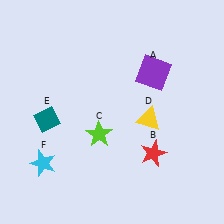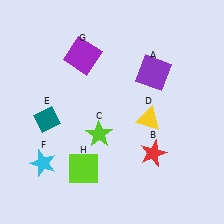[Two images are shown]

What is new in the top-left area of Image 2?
A purple square (G) was added in the top-left area of Image 2.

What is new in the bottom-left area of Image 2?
A lime square (H) was added in the bottom-left area of Image 2.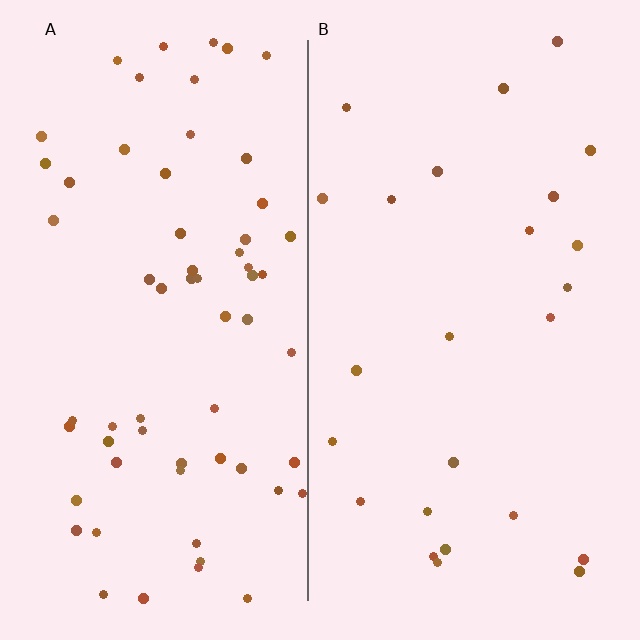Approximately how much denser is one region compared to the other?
Approximately 2.5× — region A over region B.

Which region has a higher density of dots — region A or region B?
A (the left).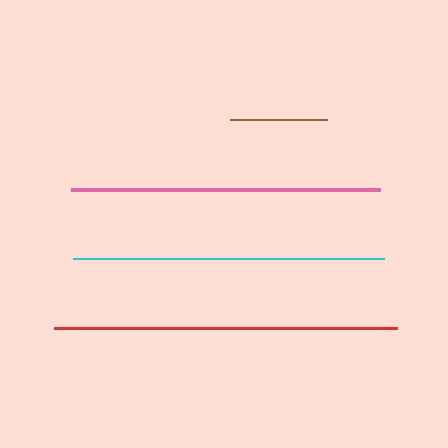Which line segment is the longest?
The red line is the longest at approximately 343 pixels.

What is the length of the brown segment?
The brown segment is approximately 97 pixels long.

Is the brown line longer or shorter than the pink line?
The pink line is longer than the brown line.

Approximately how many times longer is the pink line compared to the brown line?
The pink line is approximately 3.2 times the length of the brown line.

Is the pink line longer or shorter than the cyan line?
The cyan line is longer than the pink line.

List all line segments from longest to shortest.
From longest to shortest: red, cyan, pink, brown.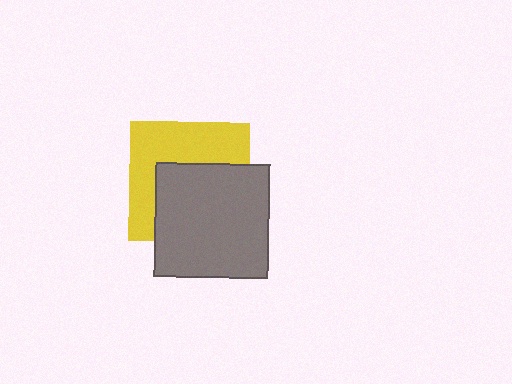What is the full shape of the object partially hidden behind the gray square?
The partially hidden object is a yellow square.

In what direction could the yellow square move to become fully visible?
The yellow square could move toward the upper-left. That would shift it out from behind the gray square entirely.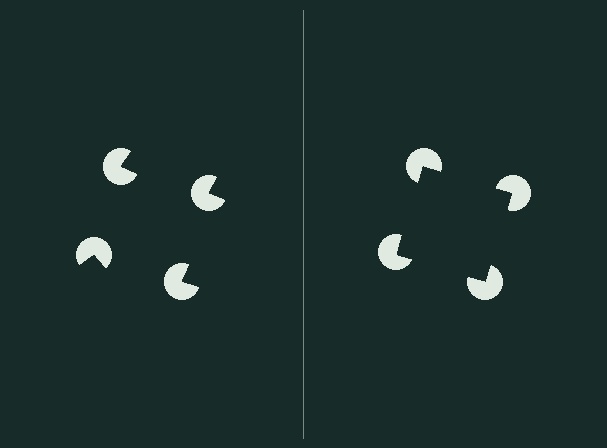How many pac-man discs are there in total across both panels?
8 — 4 on each side.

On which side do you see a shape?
An illusory square appears on the right side. On the left side the wedge cuts are rotated, so no coherent shape forms.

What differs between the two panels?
The pac-man discs are positioned identically on both sides; only the wedge orientations differ. On the right they align to a square; on the left they are misaligned.